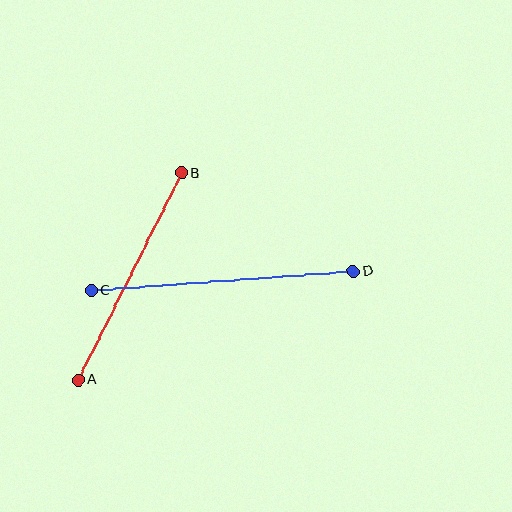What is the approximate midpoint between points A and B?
The midpoint is at approximately (130, 277) pixels.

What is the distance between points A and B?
The distance is approximately 232 pixels.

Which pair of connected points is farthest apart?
Points C and D are farthest apart.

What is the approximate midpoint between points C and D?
The midpoint is at approximately (222, 281) pixels.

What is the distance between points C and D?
The distance is approximately 263 pixels.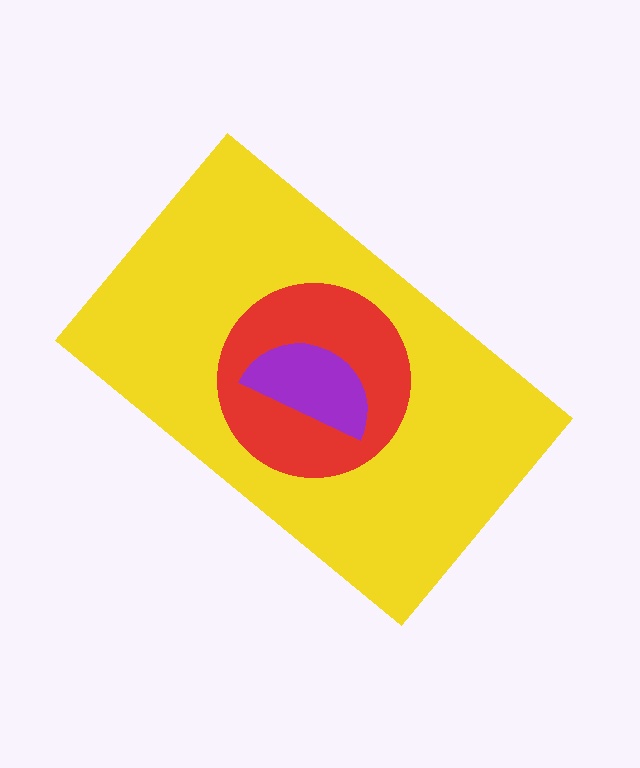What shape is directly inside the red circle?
The purple semicircle.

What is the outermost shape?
The yellow rectangle.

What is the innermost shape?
The purple semicircle.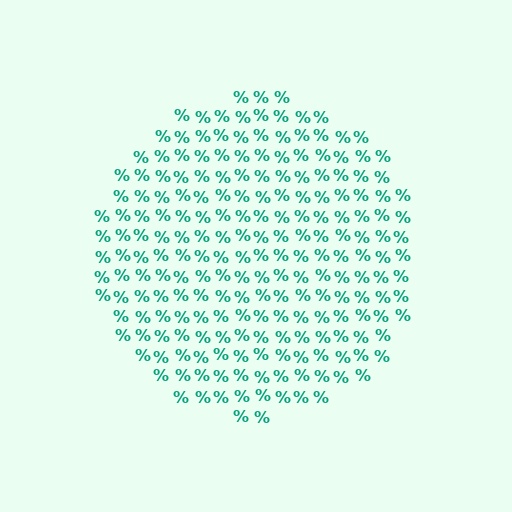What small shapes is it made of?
It is made of small percent signs.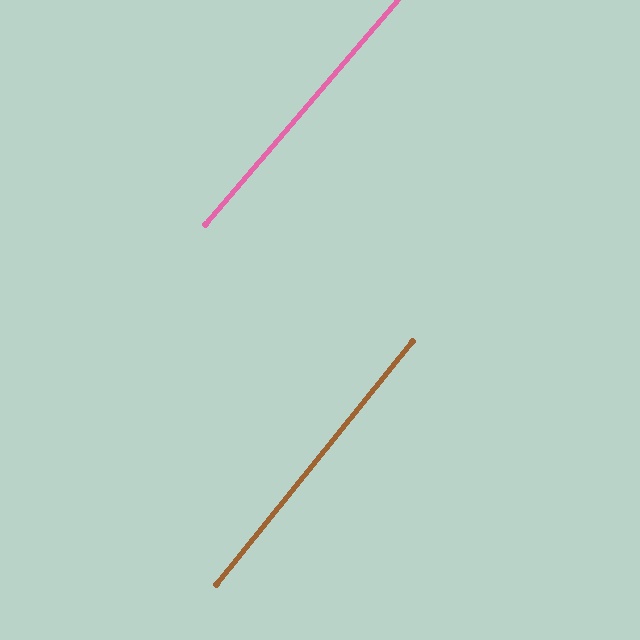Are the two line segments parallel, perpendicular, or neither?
Parallel — their directions differ by only 1.5°.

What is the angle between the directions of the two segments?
Approximately 2 degrees.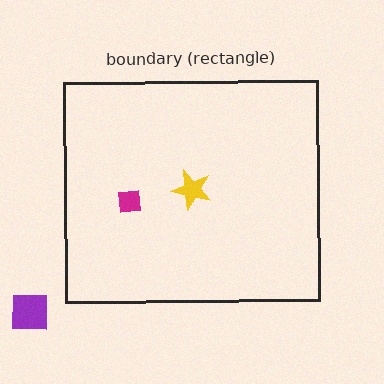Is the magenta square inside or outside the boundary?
Inside.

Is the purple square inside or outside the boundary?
Outside.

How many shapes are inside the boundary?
2 inside, 1 outside.